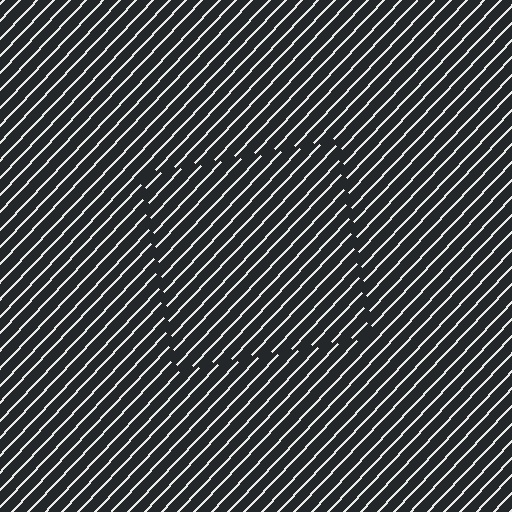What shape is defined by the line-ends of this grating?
An illusory square. The interior of the shape contains the same grating, shifted by half a period — the contour is defined by the phase discontinuity where line-ends from the inner and outer gratings abut.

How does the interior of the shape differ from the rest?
The interior of the shape contains the same grating, shifted by half a period — the contour is defined by the phase discontinuity where line-ends from the inner and outer gratings abut.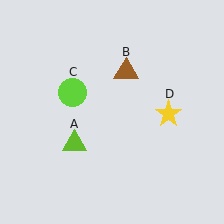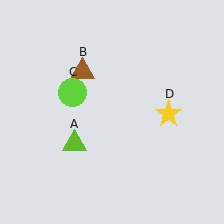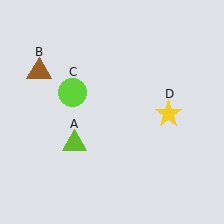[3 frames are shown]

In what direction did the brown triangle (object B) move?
The brown triangle (object B) moved left.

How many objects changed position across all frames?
1 object changed position: brown triangle (object B).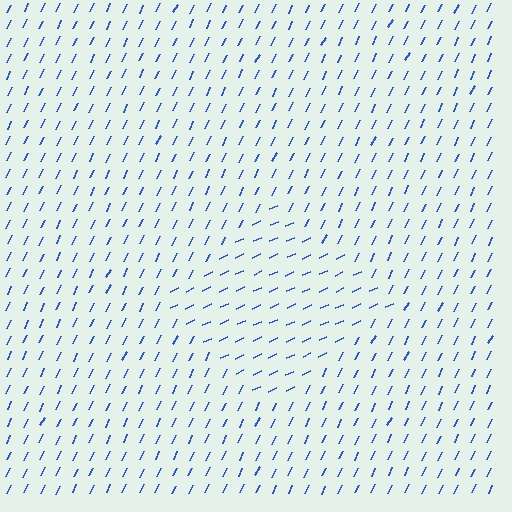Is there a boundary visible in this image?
Yes, there is a texture boundary formed by a change in line orientation.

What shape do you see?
I see a diamond.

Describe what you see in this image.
The image is filled with small blue line segments. A diamond region in the image has lines oriented differently from the surrounding lines, creating a visible texture boundary.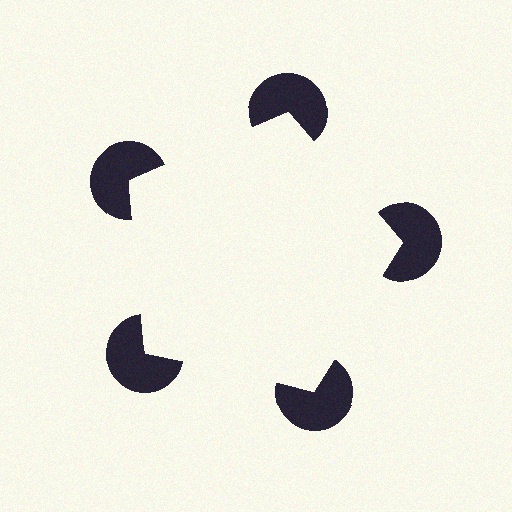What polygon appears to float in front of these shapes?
An illusory pentagon — its edges are inferred from the aligned wedge cuts in the pac-man discs, not physically drawn.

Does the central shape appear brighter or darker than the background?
It typically appears slightly brighter than the background, even though no actual brightness change is drawn.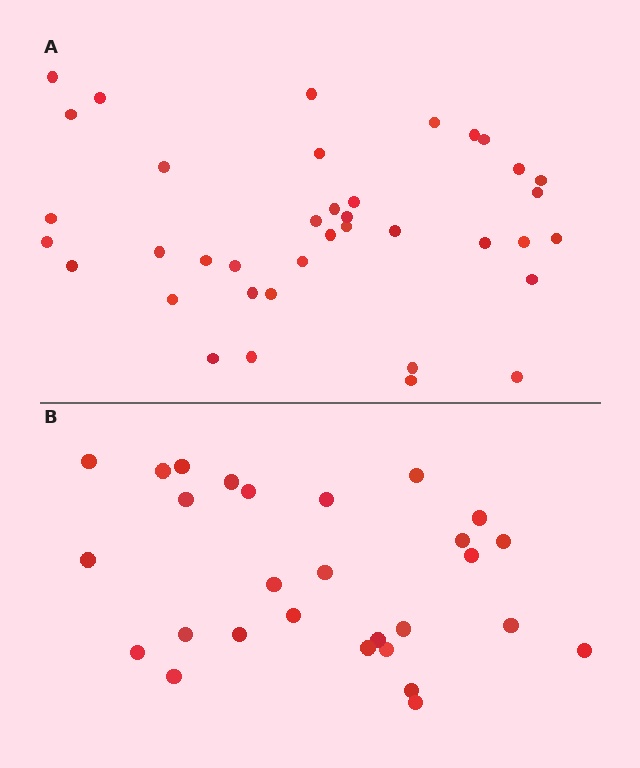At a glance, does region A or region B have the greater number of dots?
Region A (the top region) has more dots.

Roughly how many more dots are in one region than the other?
Region A has roughly 10 or so more dots than region B.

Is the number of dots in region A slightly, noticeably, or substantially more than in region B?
Region A has noticeably more, but not dramatically so. The ratio is roughly 1.4 to 1.